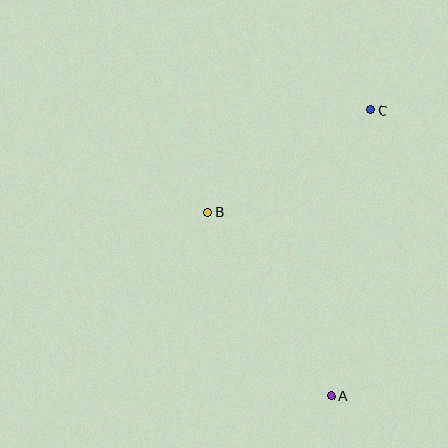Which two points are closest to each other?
Points B and C are closest to each other.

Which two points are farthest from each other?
Points A and C are farthest from each other.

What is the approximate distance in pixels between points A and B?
The distance between A and B is approximately 221 pixels.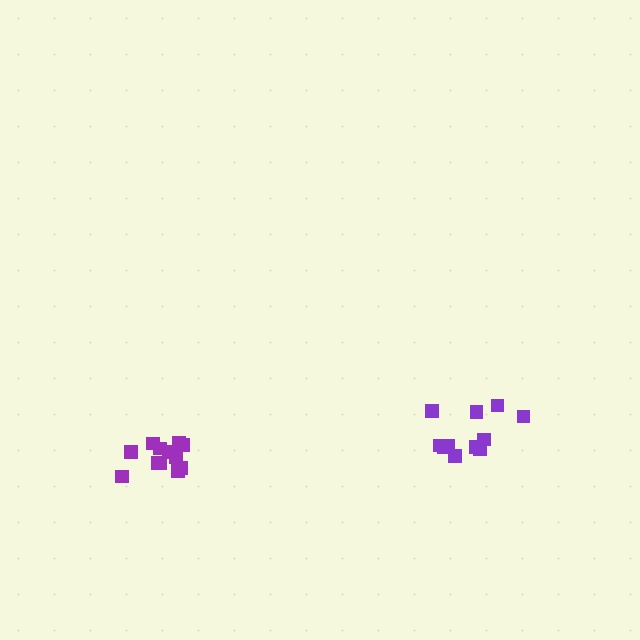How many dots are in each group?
Group 1: 11 dots, Group 2: 12 dots (23 total).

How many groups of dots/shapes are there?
There are 2 groups.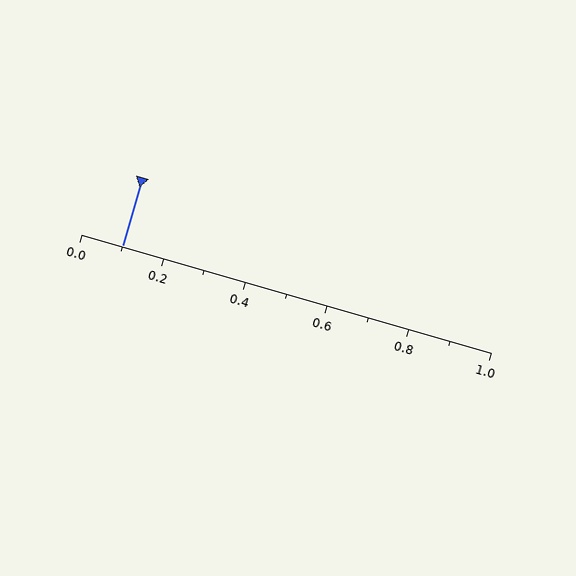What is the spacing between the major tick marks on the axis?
The major ticks are spaced 0.2 apart.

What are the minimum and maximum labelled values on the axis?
The axis runs from 0.0 to 1.0.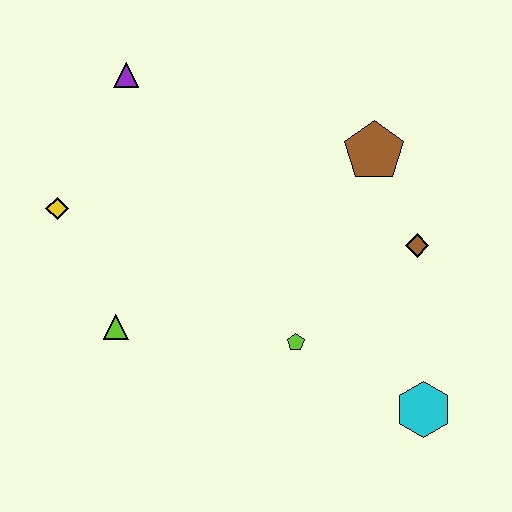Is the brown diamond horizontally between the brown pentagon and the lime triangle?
No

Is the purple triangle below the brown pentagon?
No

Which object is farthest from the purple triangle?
The cyan hexagon is farthest from the purple triangle.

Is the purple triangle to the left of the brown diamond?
Yes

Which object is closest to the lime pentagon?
The cyan hexagon is closest to the lime pentagon.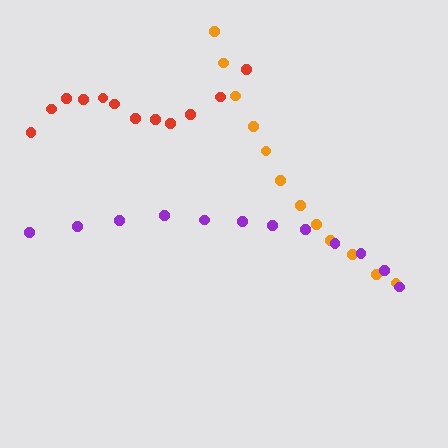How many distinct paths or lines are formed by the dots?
There are 3 distinct paths.